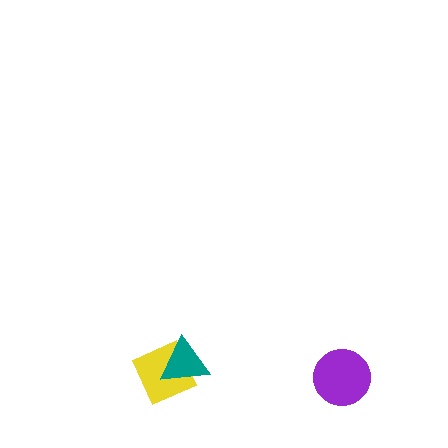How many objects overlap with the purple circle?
0 objects overlap with the purple circle.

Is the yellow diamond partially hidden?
Yes, it is partially covered by another shape.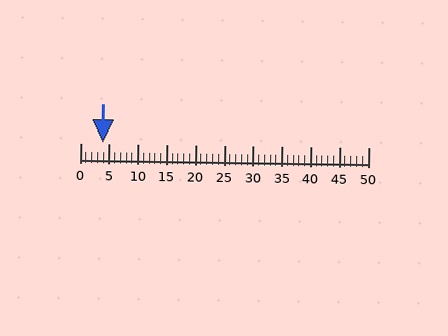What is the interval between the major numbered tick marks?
The major tick marks are spaced 5 units apart.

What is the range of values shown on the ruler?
The ruler shows values from 0 to 50.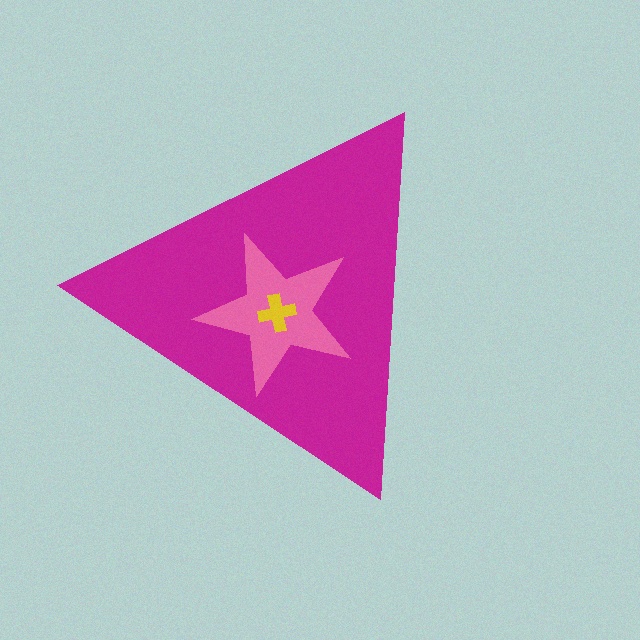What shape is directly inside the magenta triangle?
The pink star.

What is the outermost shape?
The magenta triangle.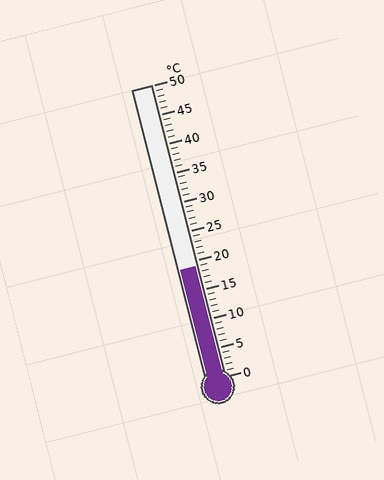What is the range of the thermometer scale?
The thermometer scale ranges from 0°C to 50°C.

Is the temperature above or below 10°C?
The temperature is above 10°C.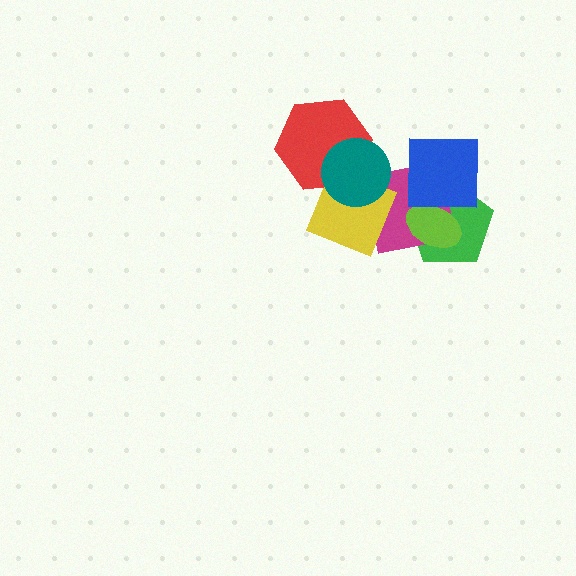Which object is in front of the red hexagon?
The teal circle is in front of the red hexagon.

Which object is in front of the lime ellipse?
The blue square is in front of the lime ellipse.